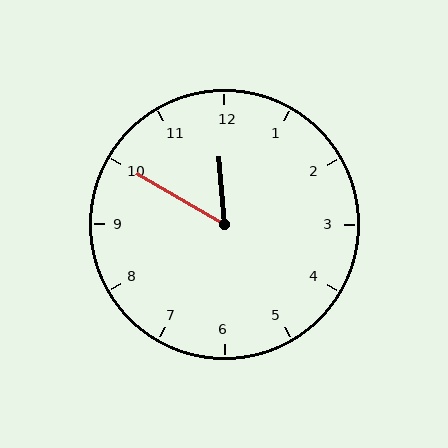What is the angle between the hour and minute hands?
Approximately 55 degrees.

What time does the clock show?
11:50.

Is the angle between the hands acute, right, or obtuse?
It is acute.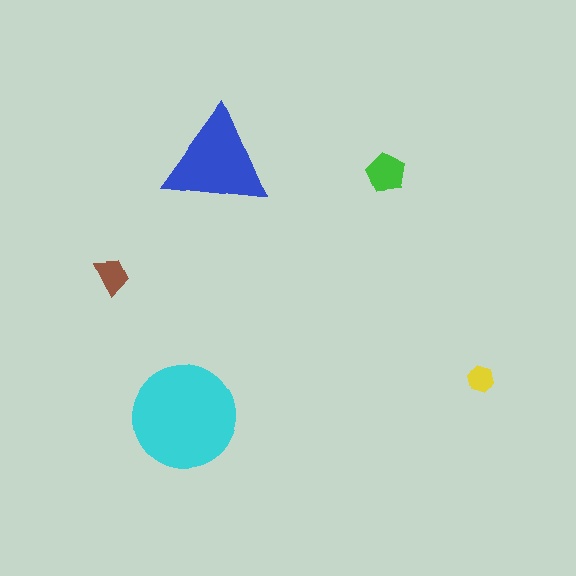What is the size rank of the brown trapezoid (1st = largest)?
4th.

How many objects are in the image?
There are 5 objects in the image.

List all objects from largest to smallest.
The cyan circle, the blue triangle, the green pentagon, the brown trapezoid, the yellow hexagon.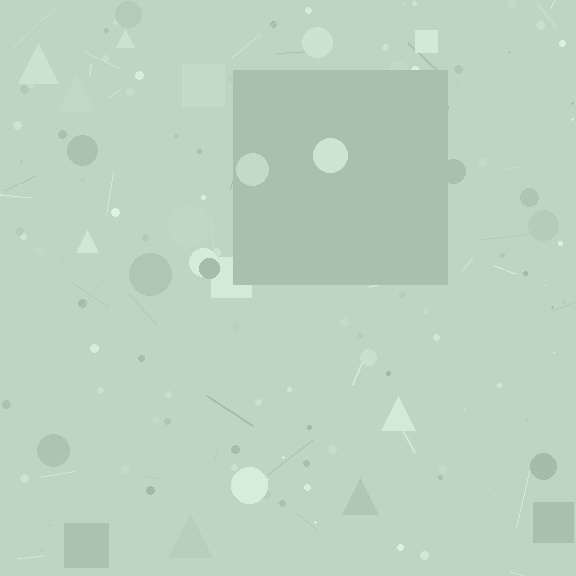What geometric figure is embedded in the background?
A square is embedded in the background.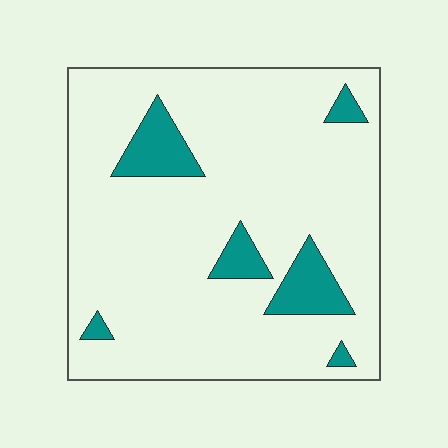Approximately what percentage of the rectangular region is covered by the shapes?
Approximately 10%.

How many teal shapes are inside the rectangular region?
6.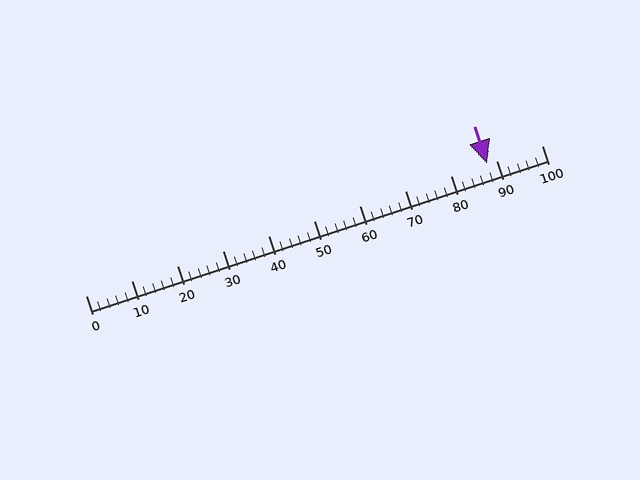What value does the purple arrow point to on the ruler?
The purple arrow points to approximately 88.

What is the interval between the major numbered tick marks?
The major tick marks are spaced 10 units apart.